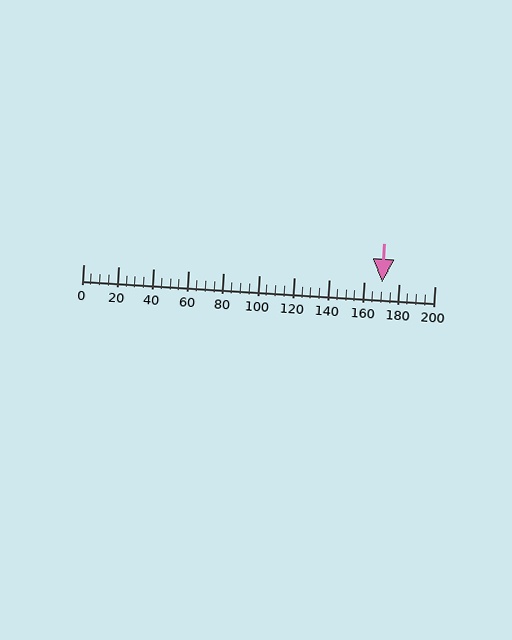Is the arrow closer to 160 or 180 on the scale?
The arrow is closer to 180.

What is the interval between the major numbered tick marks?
The major tick marks are spaced 20 units apart.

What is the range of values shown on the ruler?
The ruler shows values from 0 to 200.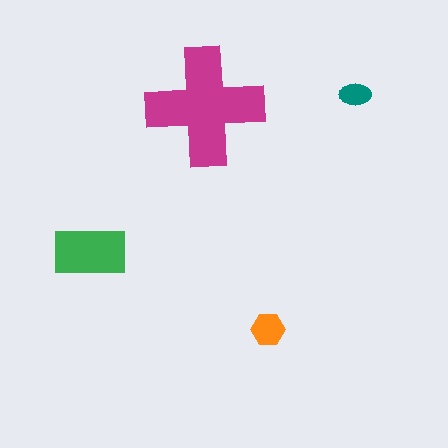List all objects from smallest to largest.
The teal ellipse, the orange hexagon, the green rectangle, the magenta cross.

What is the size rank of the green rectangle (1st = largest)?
2nd.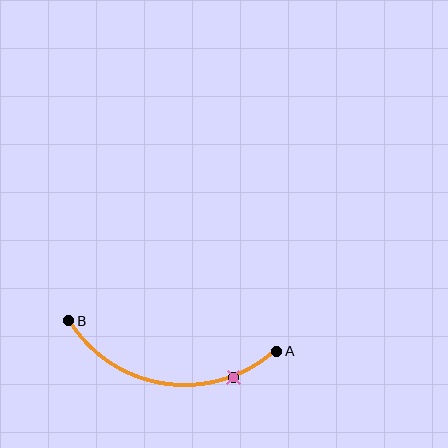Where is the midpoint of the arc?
The arc midpoint is the point on the curve farthest from the straight line joining A and B. It sits below that line.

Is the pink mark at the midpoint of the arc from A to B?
No. The pink mark lies on the arc but is closer to endpoint A. The arc midpoint would be at the point on the curve equidistant along the arc from both A and B.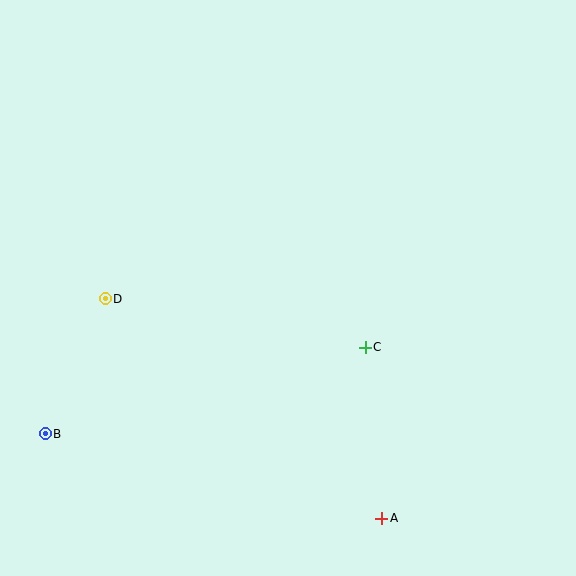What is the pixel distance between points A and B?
The distance between A and B is 347 pixels.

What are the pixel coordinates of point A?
Point A is at (382, 518).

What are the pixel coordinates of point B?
Point B is at (45, 434).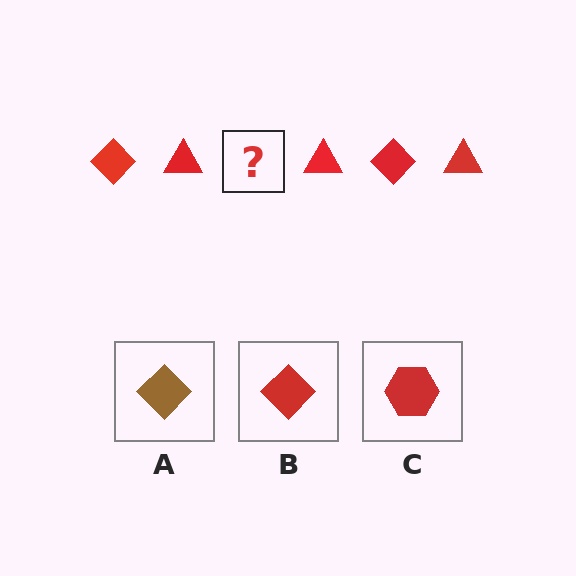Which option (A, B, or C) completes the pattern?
B.